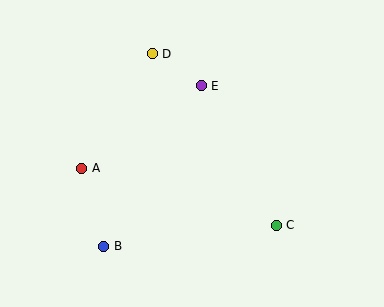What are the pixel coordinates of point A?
Point A is at (82, 168).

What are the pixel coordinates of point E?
Point E is at (201, 86).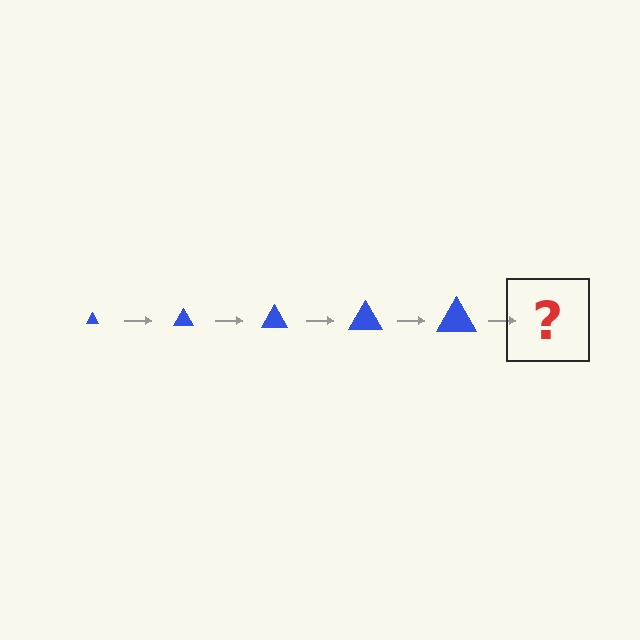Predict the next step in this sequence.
The next step is a blue triangle, larger than the previous one.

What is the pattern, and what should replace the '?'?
The pattern is that the triangle gets progressively larger each step. The '?' should be a blue triangle, larger than the previous one.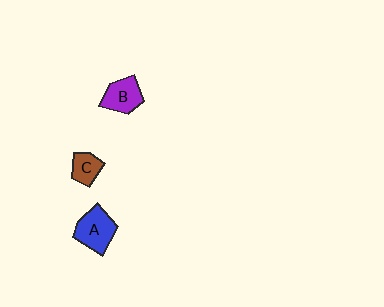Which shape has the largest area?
Shape A (blue).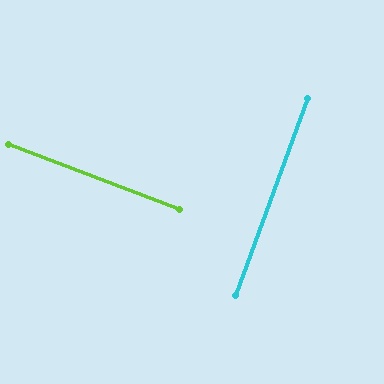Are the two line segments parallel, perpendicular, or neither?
Perpendicular — they meet at approximately 89°.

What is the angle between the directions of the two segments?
Approximately 89 degrees.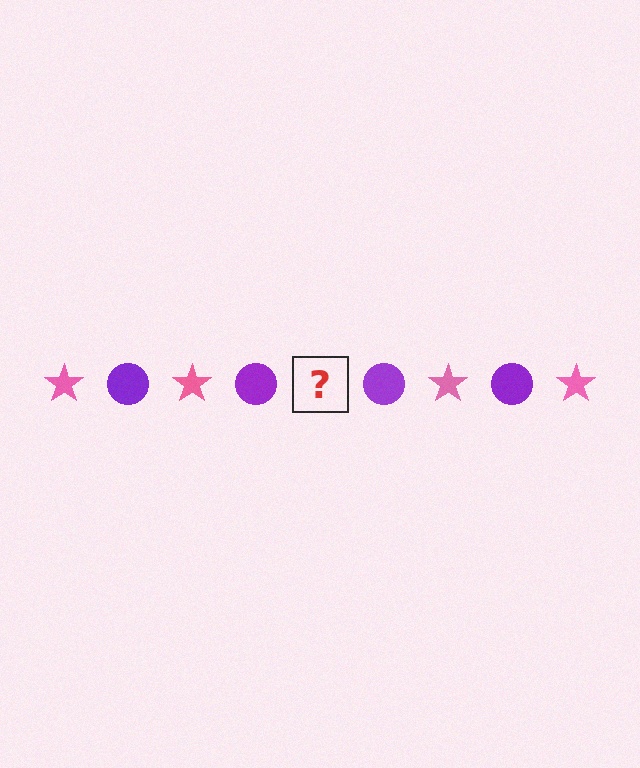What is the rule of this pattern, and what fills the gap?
The rule is that the pattern alternates between pink star and purple circle. The gap should be filled with a pink star.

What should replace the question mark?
The question mark should be replaced with a pink star.